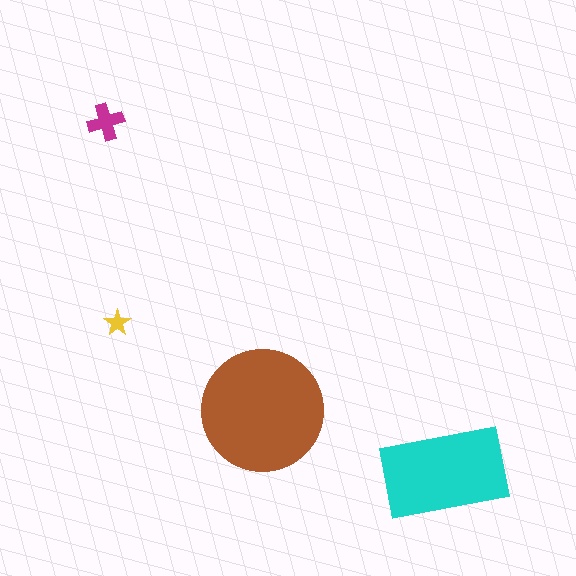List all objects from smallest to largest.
The yellow star, the magenta cross, the cyan rectangle, the brown circle.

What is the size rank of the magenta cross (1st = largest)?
3rd.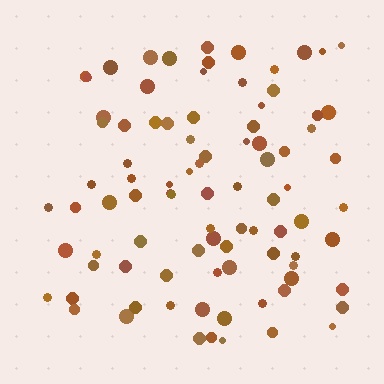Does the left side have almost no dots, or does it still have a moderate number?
Still a moderate number, just noticeably fewer than the right.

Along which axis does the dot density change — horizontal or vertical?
Horizontal.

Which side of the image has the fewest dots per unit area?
The left.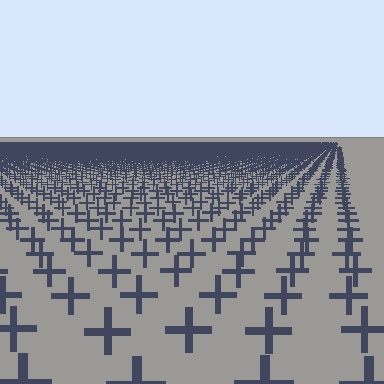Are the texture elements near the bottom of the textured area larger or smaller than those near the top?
Larger. Near the bottom, elements are closer to the viewer and appear at a bigger on-screen size.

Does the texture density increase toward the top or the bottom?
Density increases toward the top.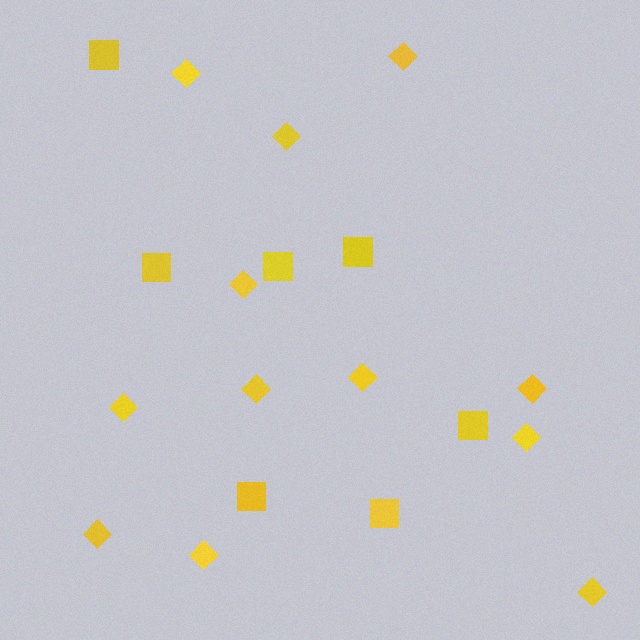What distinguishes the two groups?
There are 2 groups: one group of squares (7) and one group of diamonds (12).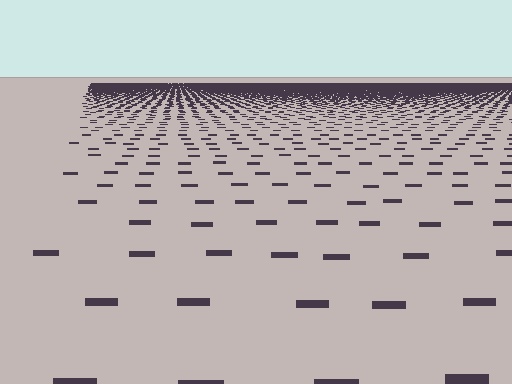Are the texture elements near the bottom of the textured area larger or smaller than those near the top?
Larger. Near the bottom, elements are closer to the viewer and appear at a bigger on-screen size.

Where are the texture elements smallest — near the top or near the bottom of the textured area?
Near the top.